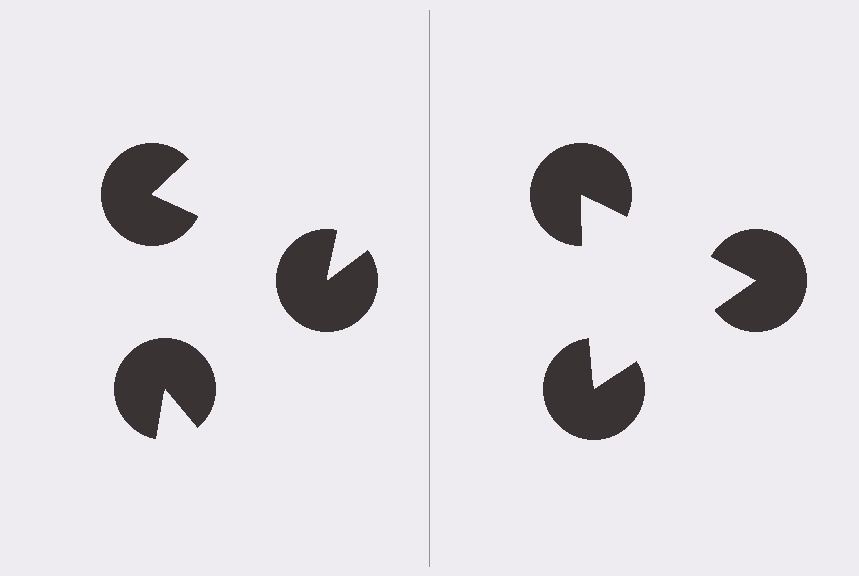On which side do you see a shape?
An illusory triangle appears on the right side. On the left side the wedge cuts are rotated, so no coherent shape forms.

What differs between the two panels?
The pac-man discs are positioned identically on both sides; only the wedge orientations differ. On the right they align to a triangle; on the left they are misaligned.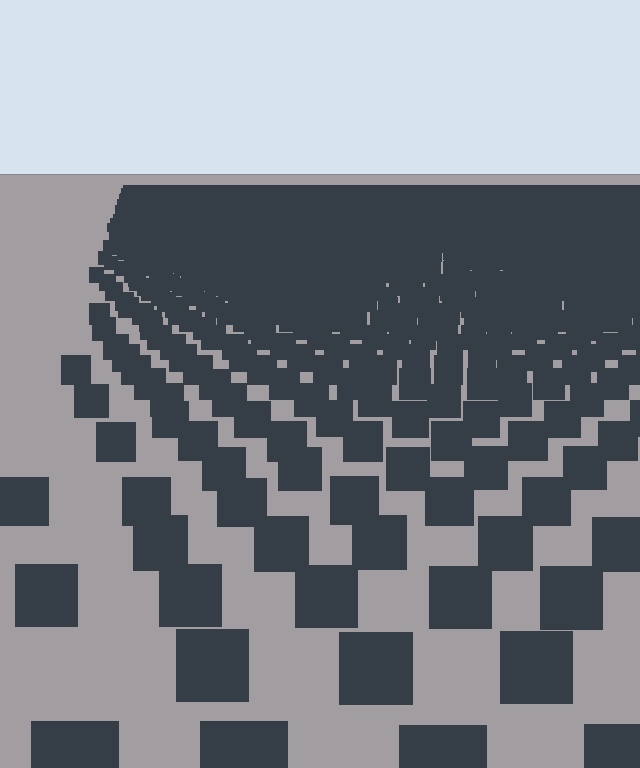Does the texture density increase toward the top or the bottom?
Density increases toward the top.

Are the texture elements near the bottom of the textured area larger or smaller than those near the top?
Larger. Near the bottom, elements are closer to the viewer and appear at a bigger on-screen size.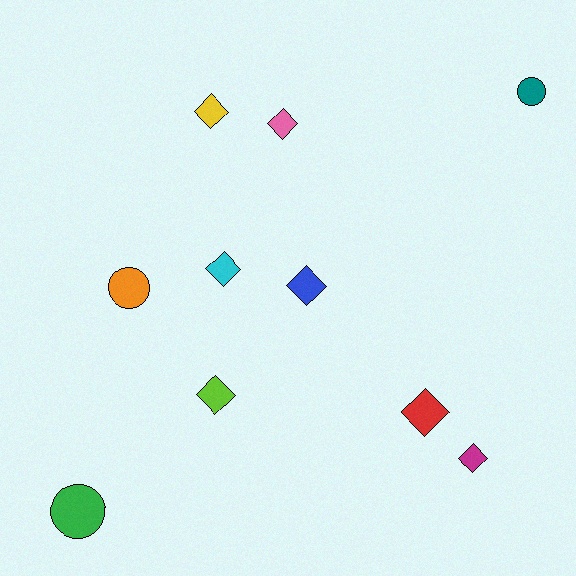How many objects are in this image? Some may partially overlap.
There are 10 objects.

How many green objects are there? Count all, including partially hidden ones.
There is 1 green object.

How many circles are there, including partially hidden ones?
There are 3 circles.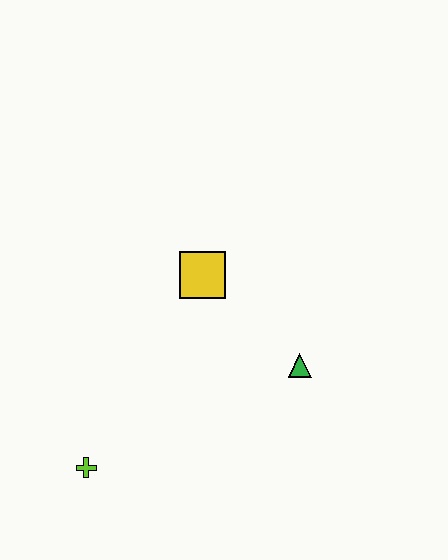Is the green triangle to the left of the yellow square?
No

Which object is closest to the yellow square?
The green triangle is closest to the yellow square.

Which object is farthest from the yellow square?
The lime cross is farthest from the yellow square.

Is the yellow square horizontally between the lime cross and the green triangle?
Yes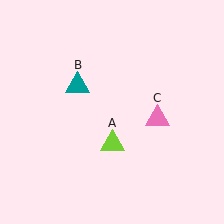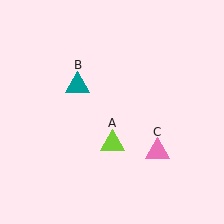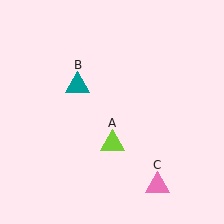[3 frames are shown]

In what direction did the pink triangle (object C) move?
The pink triangle (object C) moved down.